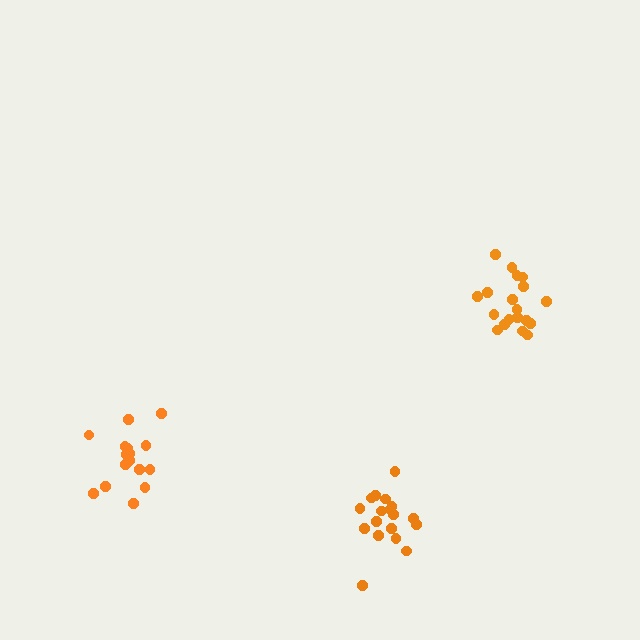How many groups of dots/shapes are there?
There are 3 groups.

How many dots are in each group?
Group 1: 18 dots, Group 2: 19 dots, Group 3: 16 dots (53 total).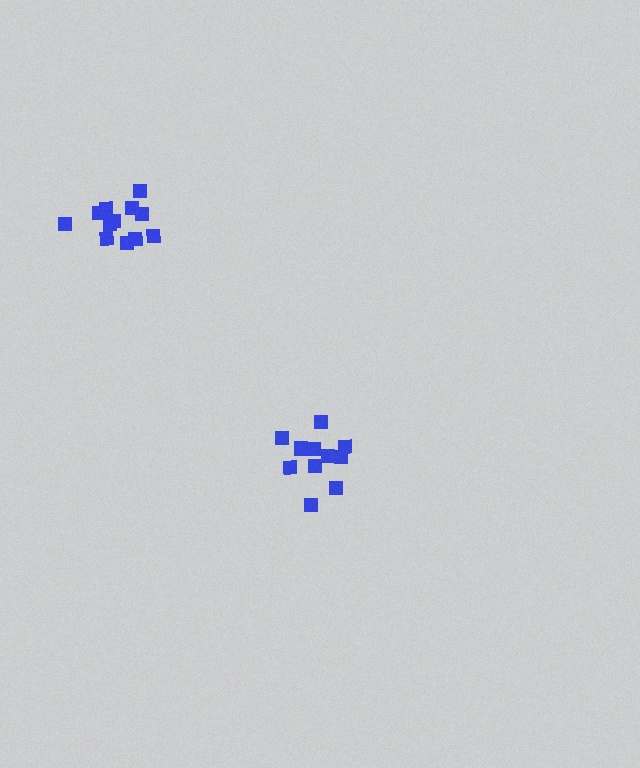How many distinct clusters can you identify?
There are 2 distinct clusters.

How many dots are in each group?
Group 1: 11 dots, Group 2: 12 dots (23 total).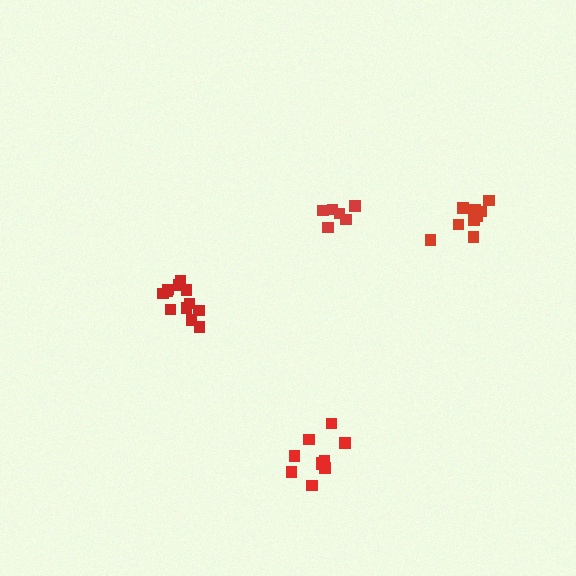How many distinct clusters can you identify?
There are 4 distinct clusters.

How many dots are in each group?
Group 1: 12 dots, Group 2: 9 dots, Group 3: 6 dots, Group 4: 10 dots (37 total).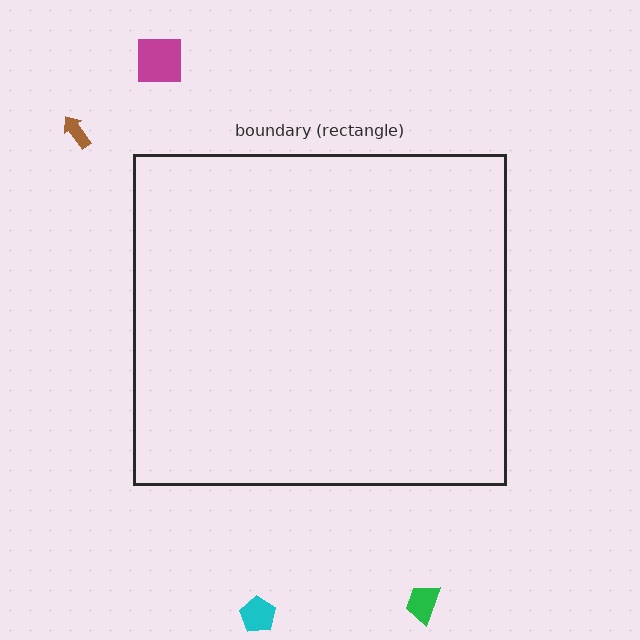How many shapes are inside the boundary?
0 inside, 4 outside.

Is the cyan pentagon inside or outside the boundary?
Outside.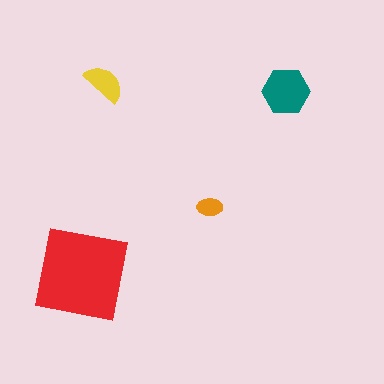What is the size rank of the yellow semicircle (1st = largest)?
3rd.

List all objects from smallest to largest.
The orange ellipse, the yellow semicircle, the teal hexagon, the red square.